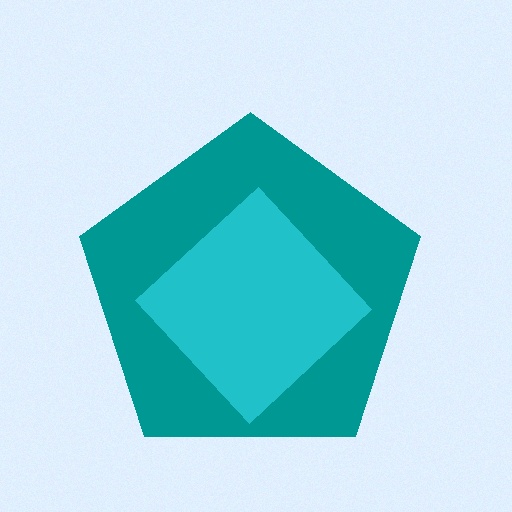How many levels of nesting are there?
2.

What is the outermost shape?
The teal pentagon.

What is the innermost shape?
The cyan diamond.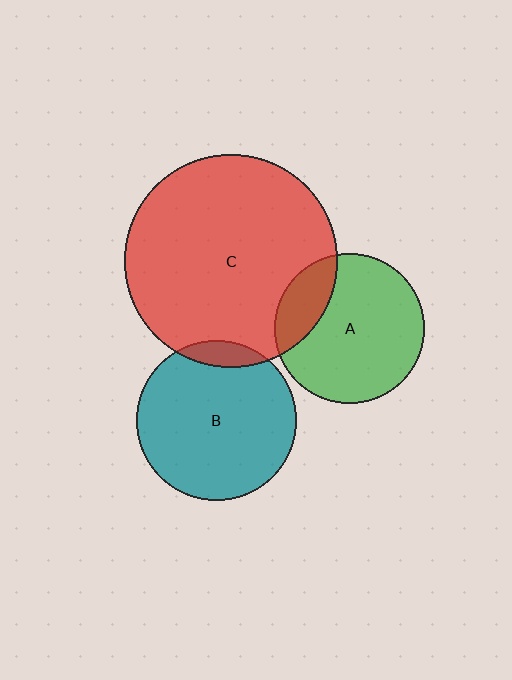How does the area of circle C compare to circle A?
Approximately 2.0 times.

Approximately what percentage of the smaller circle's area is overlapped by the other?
Approximately 20%.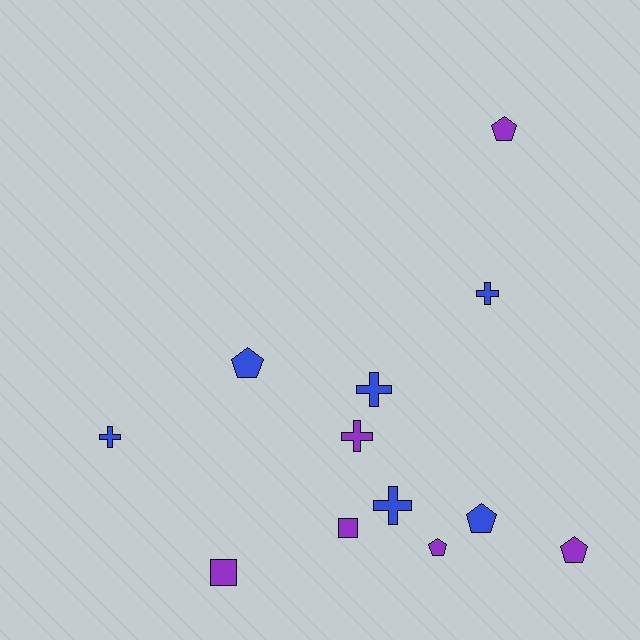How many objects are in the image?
There are 12 objects.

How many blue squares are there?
There are no blue squares.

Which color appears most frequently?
Blue, with 6 objects.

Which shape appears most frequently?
Pentagon, with 5 objects.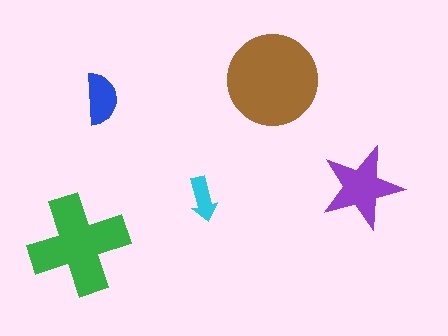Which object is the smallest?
The cyan arrow.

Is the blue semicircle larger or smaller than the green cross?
Smaller.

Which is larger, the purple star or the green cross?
The green cross.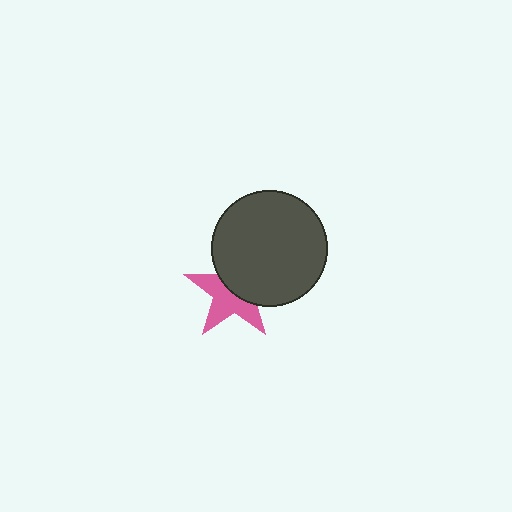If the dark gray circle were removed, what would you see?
You would see the complete pink star.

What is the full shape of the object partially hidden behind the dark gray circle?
The partially hidden object is a pink star.